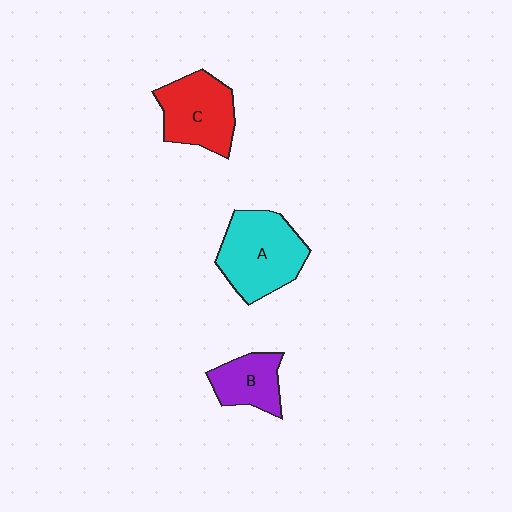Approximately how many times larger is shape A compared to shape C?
Approximately 1.2 times.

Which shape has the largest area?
Shape A (cyan).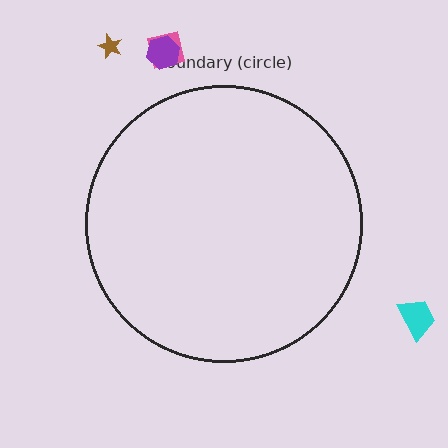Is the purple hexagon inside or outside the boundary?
Outside.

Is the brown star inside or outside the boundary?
Outside.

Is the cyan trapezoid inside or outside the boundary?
Outside.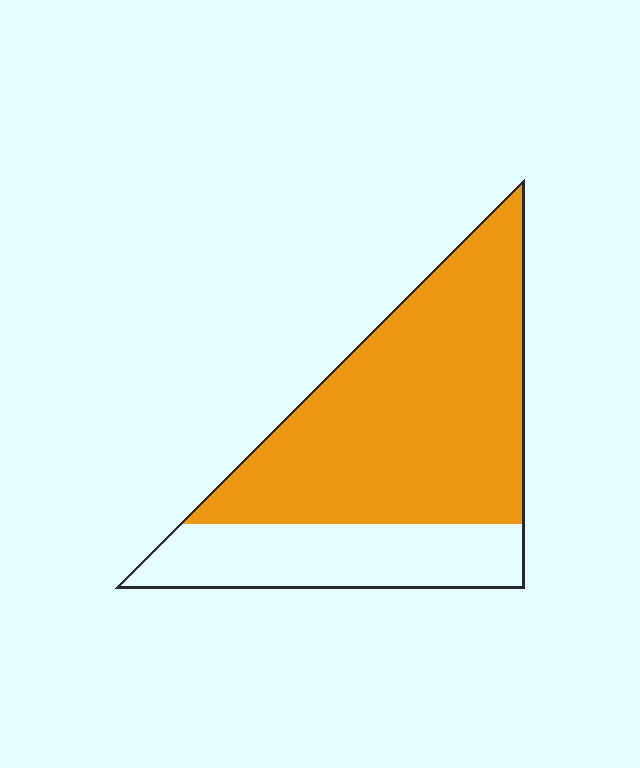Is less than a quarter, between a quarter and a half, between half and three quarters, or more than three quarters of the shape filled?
Between half and three quarters.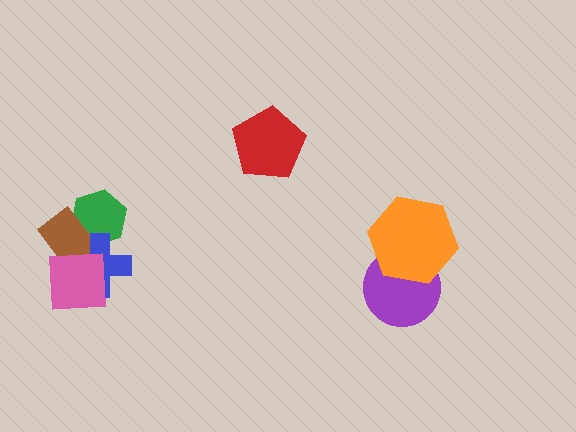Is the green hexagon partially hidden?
Yes, it is partially covered by another shape.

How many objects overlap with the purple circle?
1 object overlaps with the purple circle.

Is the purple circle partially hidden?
Yes, it is partially covered by another shape.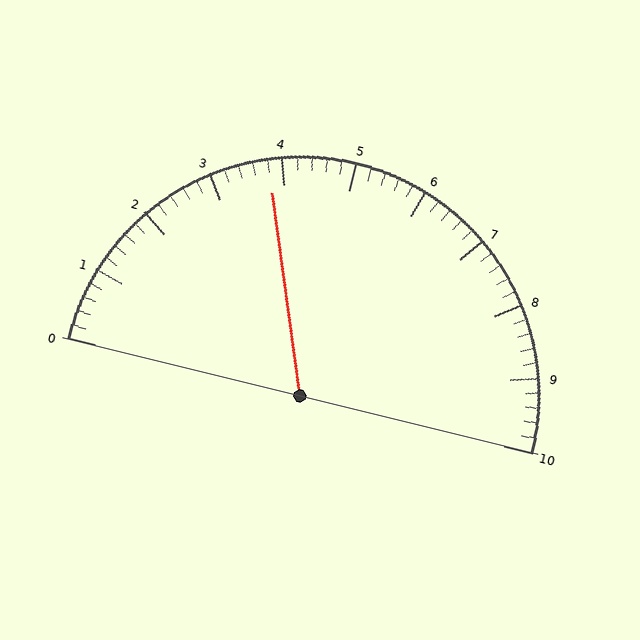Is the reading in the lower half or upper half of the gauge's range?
The reading is in the lower half of the range (0 to 10).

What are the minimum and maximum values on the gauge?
The gauge ranges from 0 to 10.